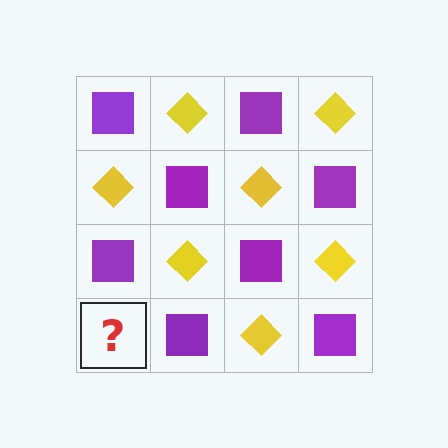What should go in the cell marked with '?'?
The missing cell should contain a yellow diamond.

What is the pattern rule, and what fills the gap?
The rule is that it alternates purple square and yellow diamond in a checkerboard pattern. The gap should be filled with a yellow diamond.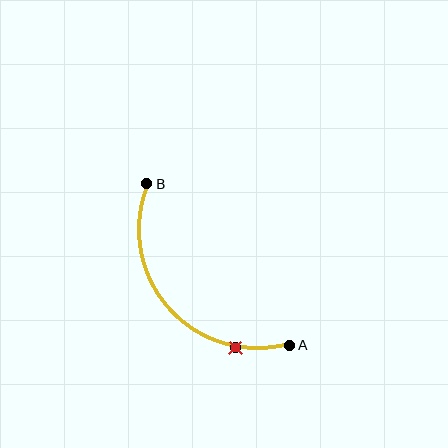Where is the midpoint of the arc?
The arc midpoint is the point on the curve farthest from the straight line joining A and B. It sits below and to the left of that line.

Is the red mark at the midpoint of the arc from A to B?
No. The red mark lies on the arc but is closer to endpoint A. The arc midpoint would be at the point on the curve equidistant along the arc from both A and B.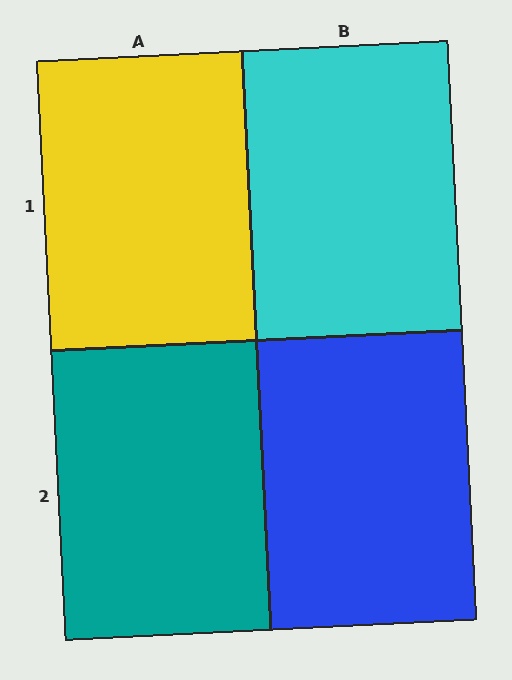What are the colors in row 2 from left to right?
Teal, blue.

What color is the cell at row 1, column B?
Cyan.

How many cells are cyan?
1 cell is cyan.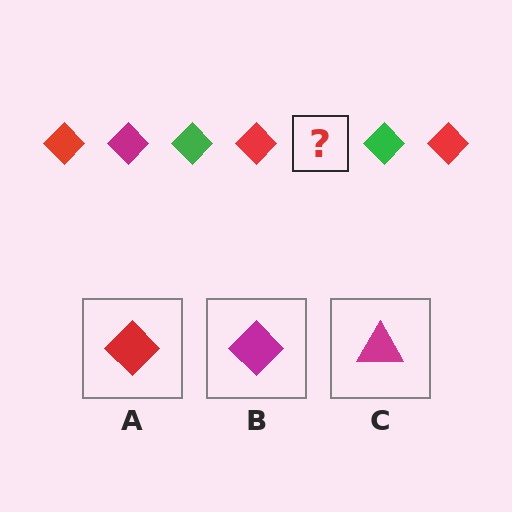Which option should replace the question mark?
Option B.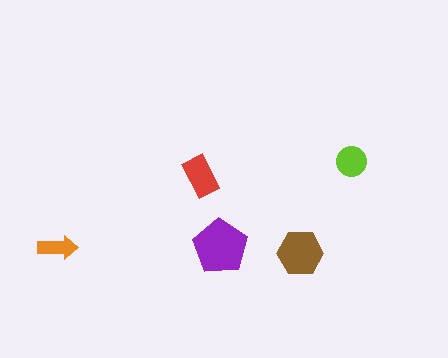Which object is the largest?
The purple pentagon.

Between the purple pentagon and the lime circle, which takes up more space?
The purple pentagon.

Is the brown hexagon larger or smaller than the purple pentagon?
Smaller.